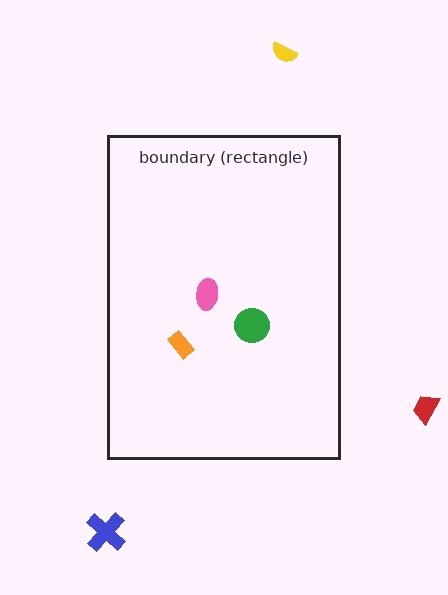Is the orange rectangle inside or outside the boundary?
Inside.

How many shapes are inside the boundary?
3 inside, 3 outside.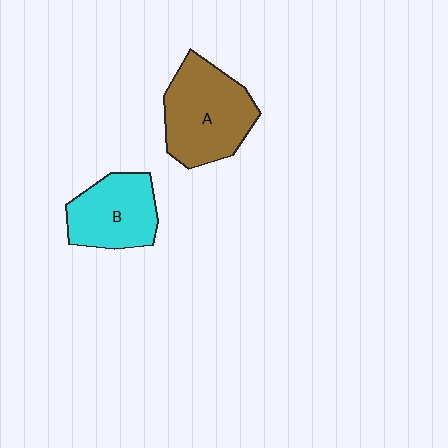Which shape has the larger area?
Shape A (brown).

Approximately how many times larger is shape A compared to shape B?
Approximately 1.3 times.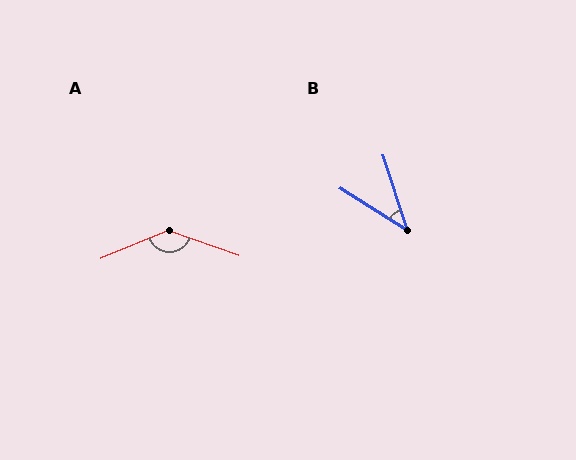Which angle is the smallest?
B, at approximately 40 degrees.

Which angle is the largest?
A, at approximately 138 degrees.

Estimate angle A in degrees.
Approximately 138 degrees.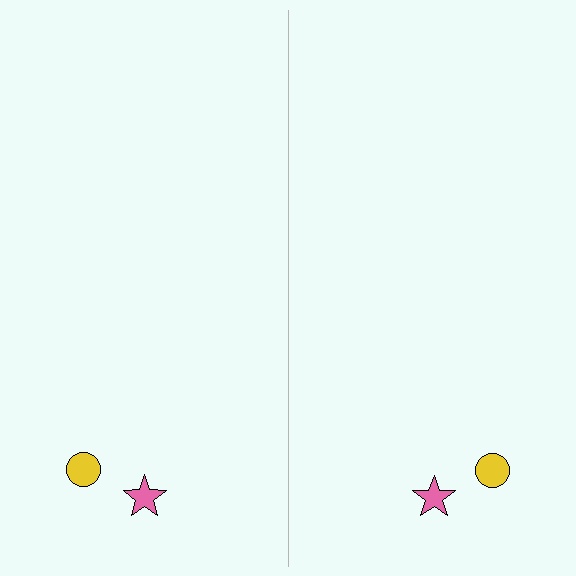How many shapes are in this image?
There are 4 shapes in this image.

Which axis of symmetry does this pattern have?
The pattern has a vertical axis of symmetry running through the center of the image.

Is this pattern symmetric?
Yes, this pattern has bilateral (reflection) symmetry.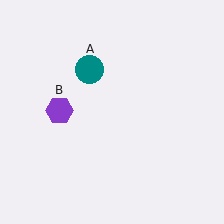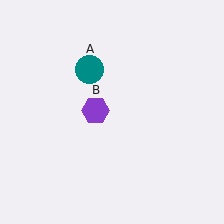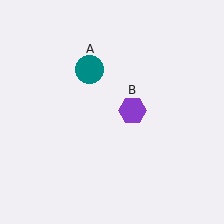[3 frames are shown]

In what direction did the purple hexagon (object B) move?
The purple hexagon (object B) moved right.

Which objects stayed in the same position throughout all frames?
Teal circle (object A) remained stationary.